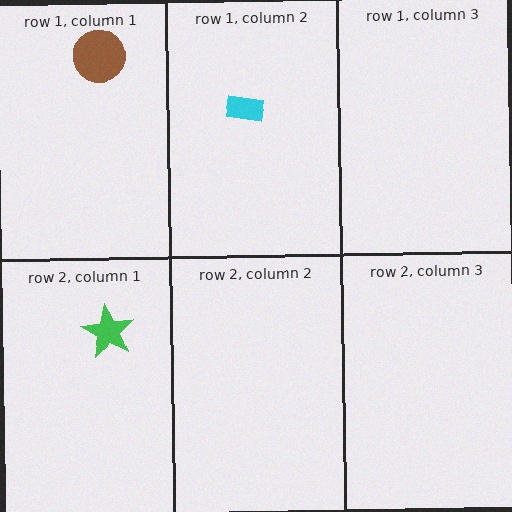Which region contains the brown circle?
The row 1, column 1 region.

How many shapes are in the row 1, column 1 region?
1.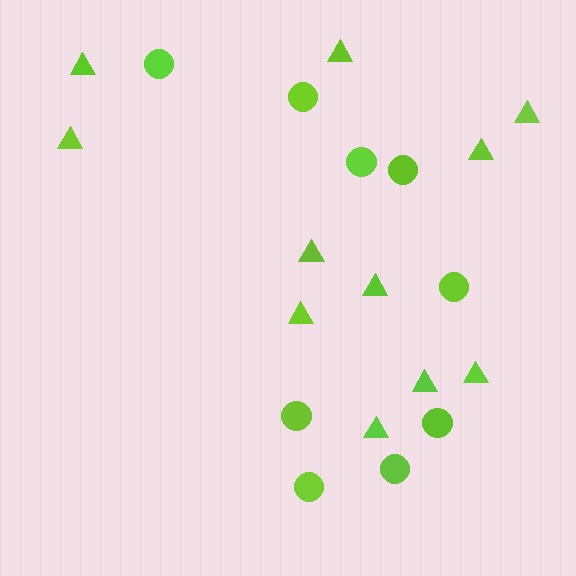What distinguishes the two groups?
There are 2 groups: one group of circles (9) and one group of triangles (11).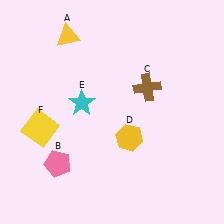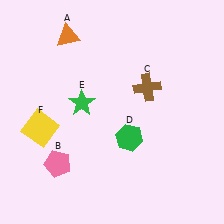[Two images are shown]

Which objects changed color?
A changed from yellow to orange. D changed from yellow to green. E changed from cyan to green.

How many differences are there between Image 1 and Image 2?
There are 3 differences between the two images.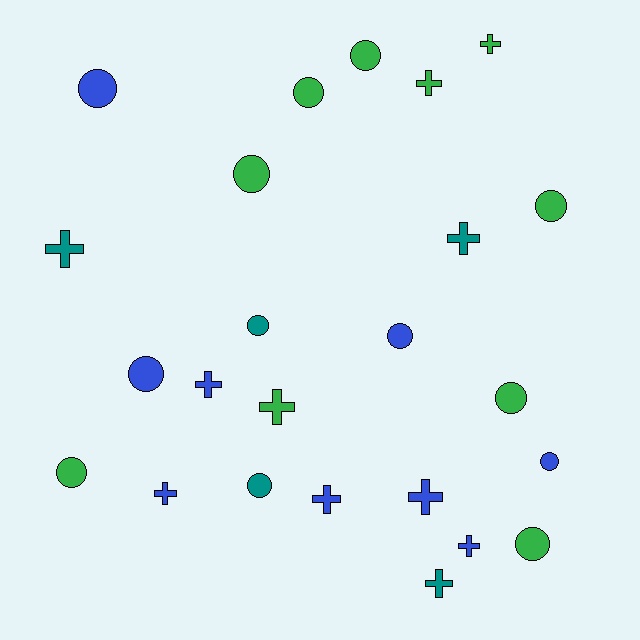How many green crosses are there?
There are 3 green crosses.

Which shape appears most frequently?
Circle, with 13 objects.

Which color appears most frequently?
Green, with 10 objects.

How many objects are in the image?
There are 24 objects.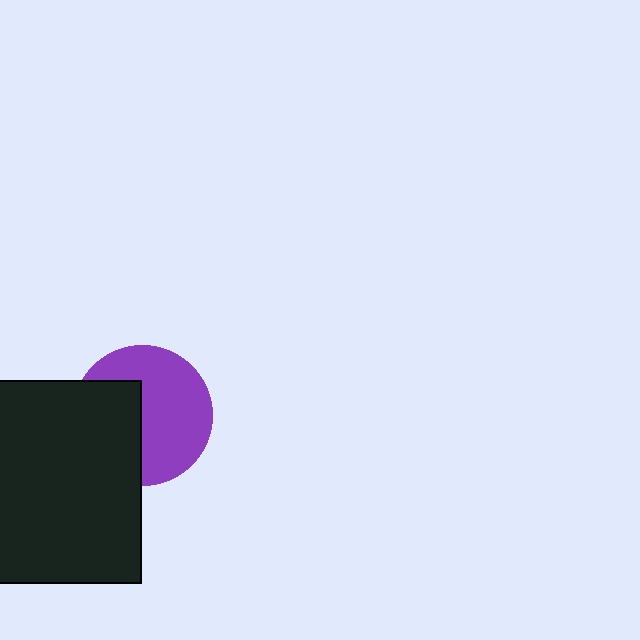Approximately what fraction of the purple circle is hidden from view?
Roughly 40% of the purple circle is hidden behind the black rectangle.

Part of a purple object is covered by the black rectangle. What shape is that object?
It is a circle.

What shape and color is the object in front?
The object in front is a black rectangle.